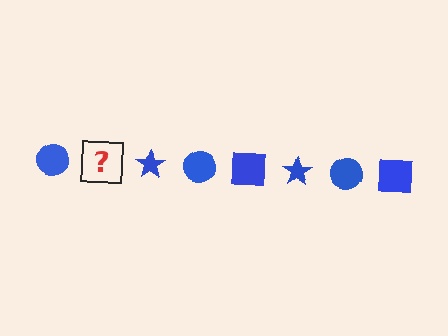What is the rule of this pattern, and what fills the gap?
The rule is that the pattern cycles through circle, square, star shapes in blue. The gap should be filled with a blue square.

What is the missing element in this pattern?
The missing element is a blue square.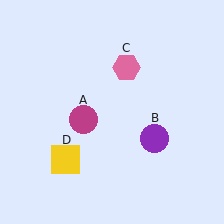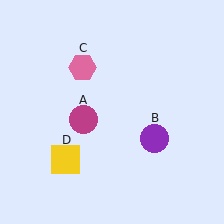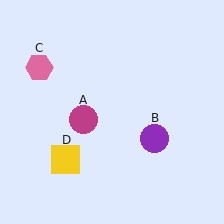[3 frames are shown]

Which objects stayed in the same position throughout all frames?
Magenta circle (object A) and purple circle (object B) and yellow square (object D) remained stationary.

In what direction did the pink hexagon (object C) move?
The pink hexagon (object C) moved left.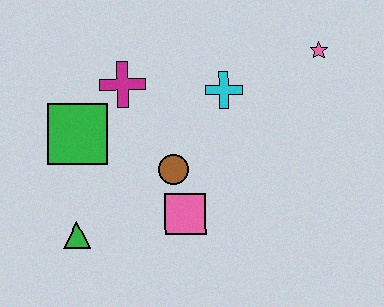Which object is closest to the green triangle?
The green square is closest to the green triangle.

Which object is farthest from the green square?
The pink star is farthest from the green square.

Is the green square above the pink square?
Yes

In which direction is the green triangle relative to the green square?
The green triangle is below the green square.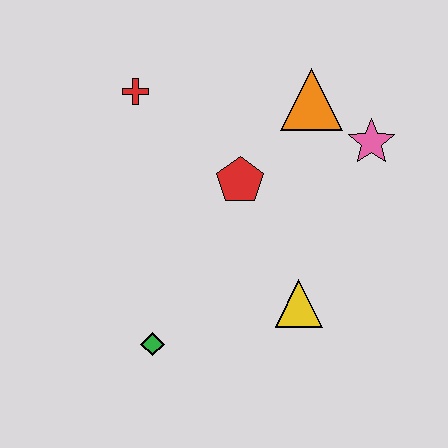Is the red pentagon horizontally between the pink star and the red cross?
Yes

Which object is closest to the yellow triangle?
The red pentagon is closest to the yellow triangle.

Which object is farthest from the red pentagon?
The green diamond is farthest from the red pentagon.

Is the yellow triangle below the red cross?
Yes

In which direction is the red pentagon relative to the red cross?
The red pentagon is to the right of the red cross.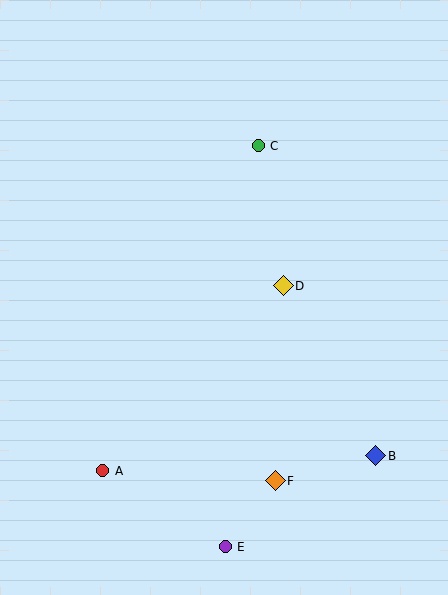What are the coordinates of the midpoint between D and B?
The midpoint between D and B is at (330, 371).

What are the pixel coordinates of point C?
Point C is at (258, 146).